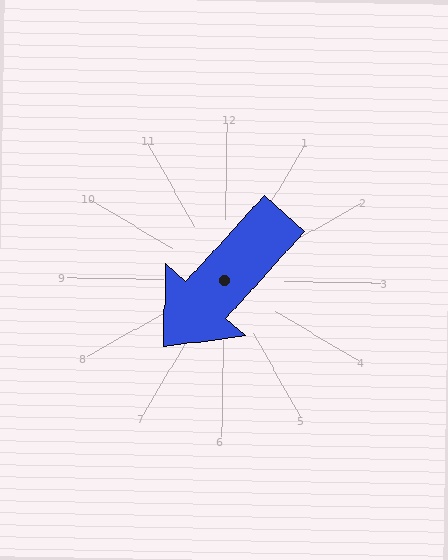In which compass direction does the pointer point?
Southwest.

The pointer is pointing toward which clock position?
Roughly 7 o'clock.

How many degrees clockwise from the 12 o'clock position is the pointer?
Approximately 221 degrees.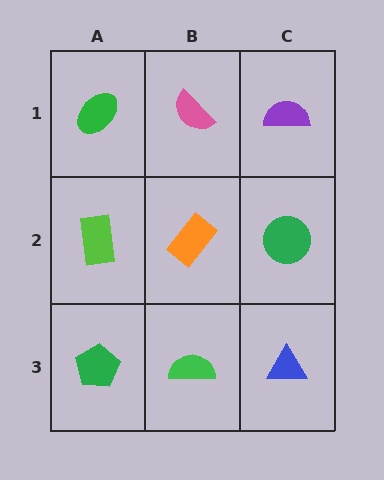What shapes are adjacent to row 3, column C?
A green circle (row 2, column C), a green semicircle (row 3, column B).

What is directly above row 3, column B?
An orange rectangle.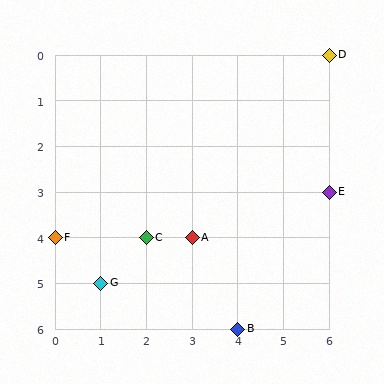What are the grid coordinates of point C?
Point C is at grid coordinates (2, 4).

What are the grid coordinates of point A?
Point A is at grid coordinates (3, 4).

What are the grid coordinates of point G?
Point G is at grid coordinates (1, 5).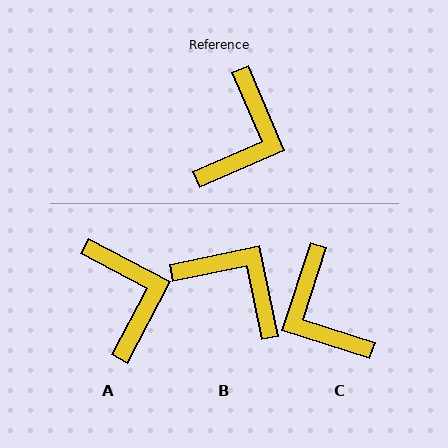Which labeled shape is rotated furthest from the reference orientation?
C, about 131 degrees away.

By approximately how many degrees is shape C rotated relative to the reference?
Approximately 131 degrees clockwise.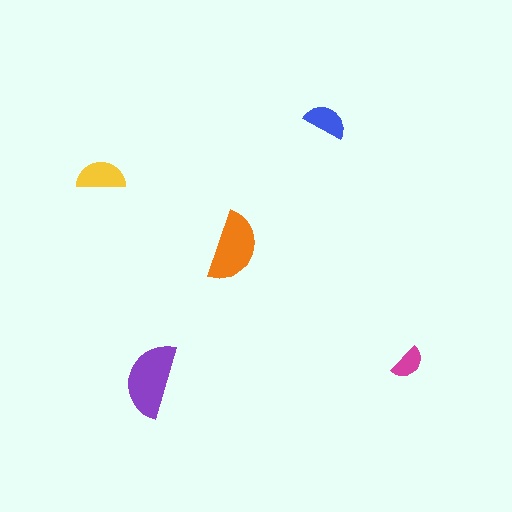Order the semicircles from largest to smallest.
the purple one, the orange one, the yellow one, the blue one, the magenta one.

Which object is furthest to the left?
The yellow semicircle is leftmost.